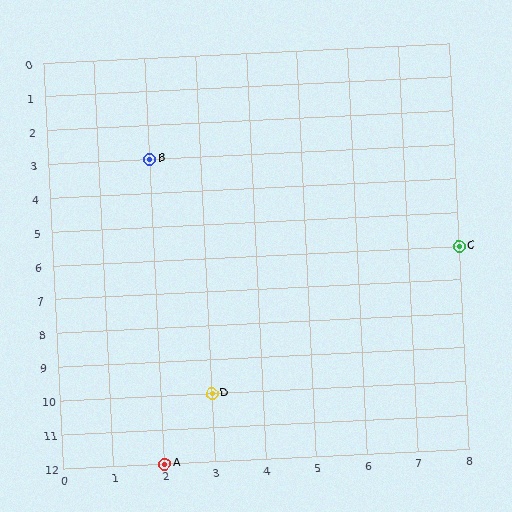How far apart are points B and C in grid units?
Points B and C are 6 columns and 3 rows apart (about 6.7 grid units diagonally).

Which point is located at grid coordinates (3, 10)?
Point D is at (3, 10).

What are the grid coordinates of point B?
Point B is at grid coordinates (2, 3).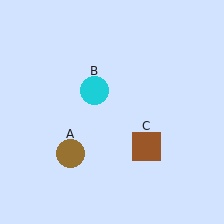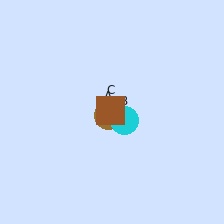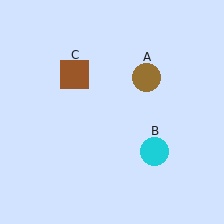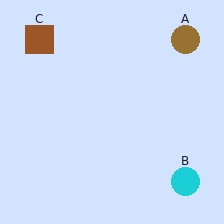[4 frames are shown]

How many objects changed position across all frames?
3 objects changed position: brown circle (object A), cyan circle (object B), brown square (object C).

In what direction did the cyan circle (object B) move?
The cyan circle (object B) moved down and to the right.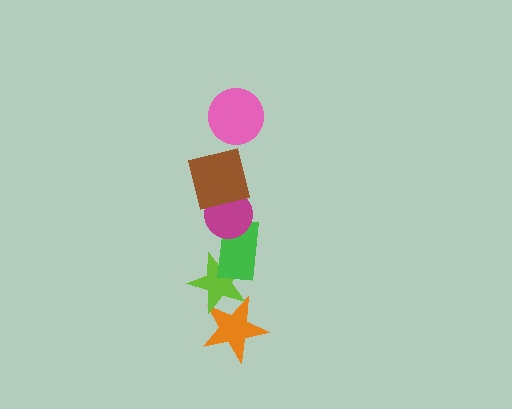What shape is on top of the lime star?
The green rectangle is on top of the lime star.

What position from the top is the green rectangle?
The green rectangle is 4th from the top.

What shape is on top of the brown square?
The pink circle is on top of the brown square.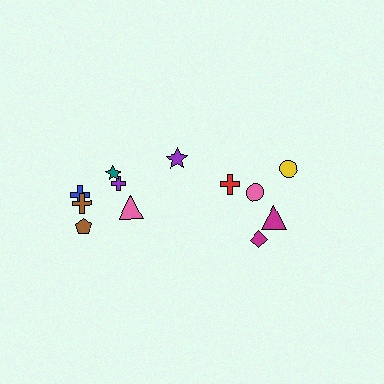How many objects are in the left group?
There are 7 objects.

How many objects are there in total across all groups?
There are 12 objects.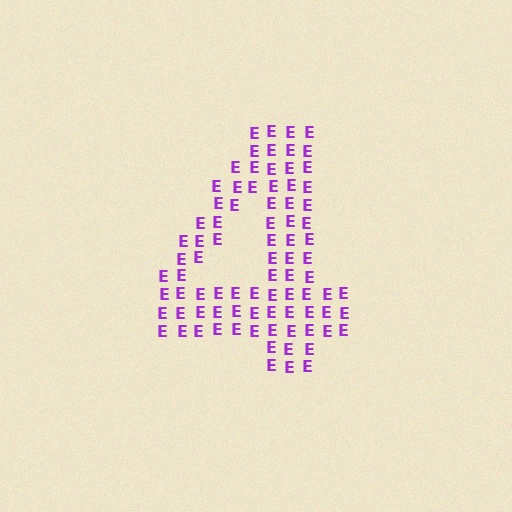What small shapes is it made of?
It is made of small letter E's.